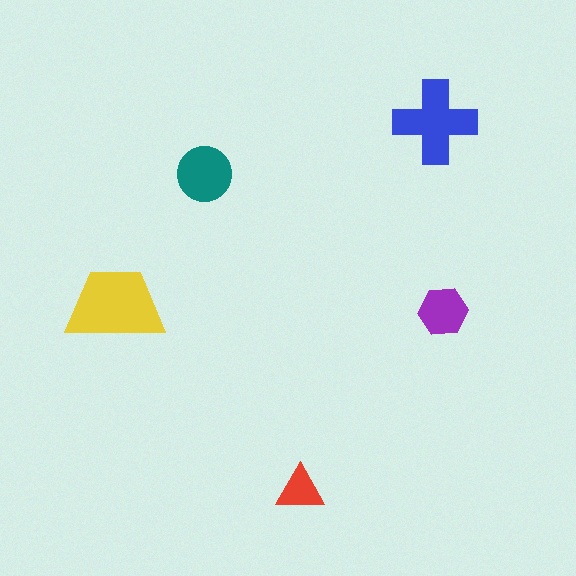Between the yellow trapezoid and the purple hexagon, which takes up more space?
The yellow trapezoid.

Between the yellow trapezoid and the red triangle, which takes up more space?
The yellow trapezoid.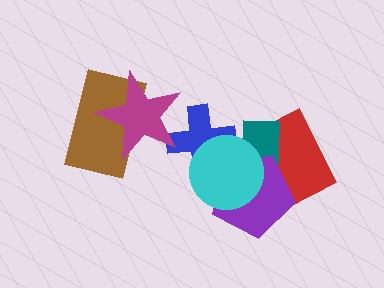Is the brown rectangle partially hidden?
Yes, it is partially covered by another shape.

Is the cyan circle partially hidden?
No, no other shape covers it.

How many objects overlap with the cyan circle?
4 objects overlap with the cyan circle.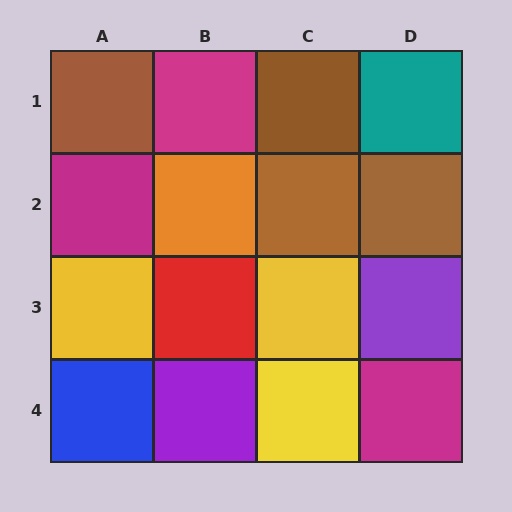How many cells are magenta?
3 cells are magenta.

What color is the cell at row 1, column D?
Teal.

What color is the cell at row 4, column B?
Purple.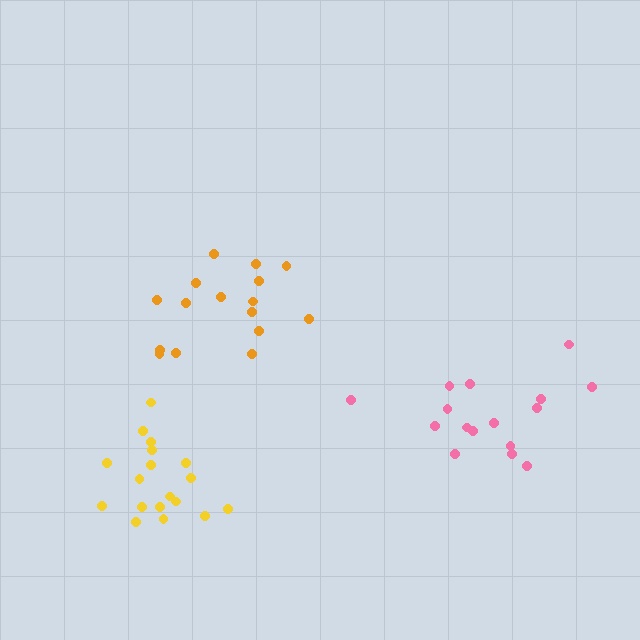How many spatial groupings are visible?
There are 3 spatial groupings.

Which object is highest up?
The orange cluster is topmost.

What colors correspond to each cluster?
The clusters are colored: pink, orange, yellow.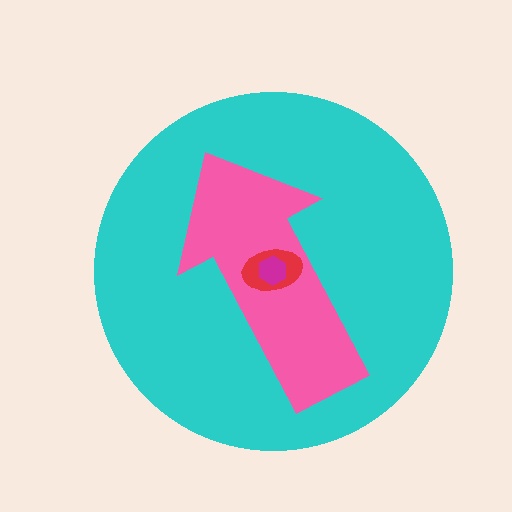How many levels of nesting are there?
4.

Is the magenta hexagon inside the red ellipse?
Yes.